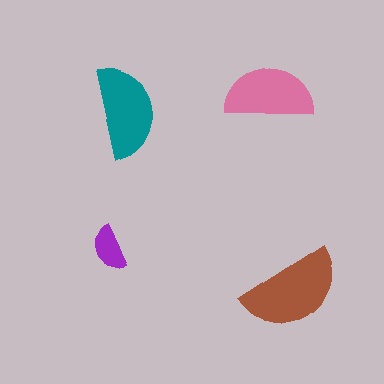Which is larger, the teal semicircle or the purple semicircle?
The teal one.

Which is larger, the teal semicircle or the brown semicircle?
The brown one.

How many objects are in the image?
There are 4 objects in the image.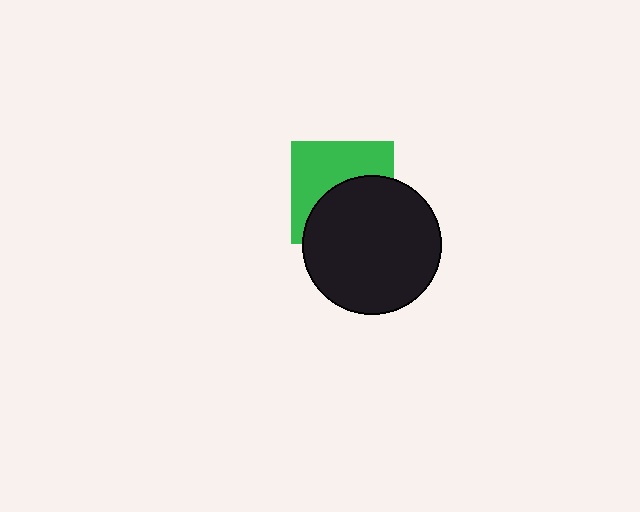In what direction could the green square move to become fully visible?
The green square could move up. That would shift it out from behind the black circle entirely.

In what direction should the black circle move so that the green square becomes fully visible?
The black circle should move down. That is the shortest direction to clear the overlap and leave the green square fully visible.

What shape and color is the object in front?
The object in front is a black circle.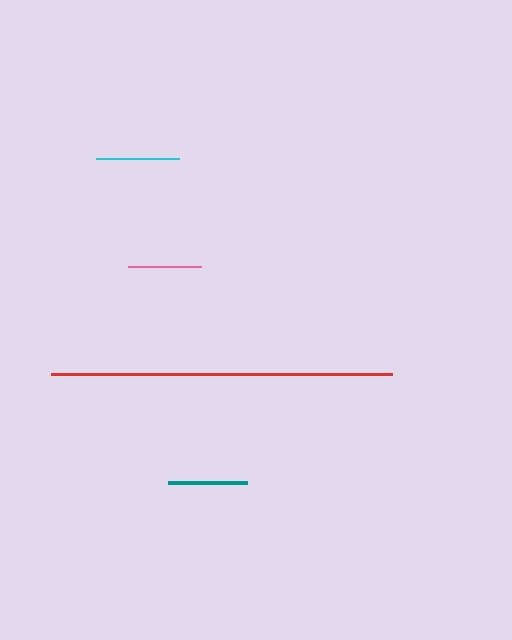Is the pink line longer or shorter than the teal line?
The teal line is longer than the pink line.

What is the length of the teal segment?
The teal segment is approximately 79 pixels long.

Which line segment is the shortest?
The pink line is the shortest at approximately 73 pixels.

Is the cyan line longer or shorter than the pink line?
The cyan line is longer than the pink line.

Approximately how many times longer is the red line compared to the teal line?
The red line is approximately 4.3 times the length of the teal line.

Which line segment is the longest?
The red line is the longest at approximately 341 pixels.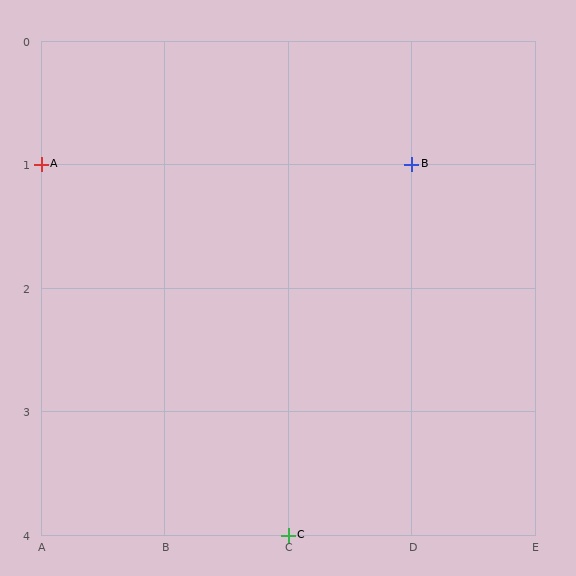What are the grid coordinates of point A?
Point A is at grid coordinates (A, 1).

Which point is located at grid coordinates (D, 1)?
Point B is at (D, 1).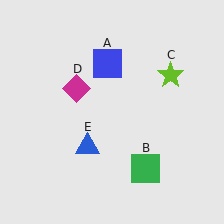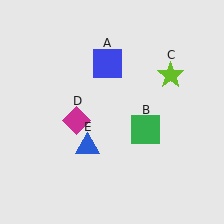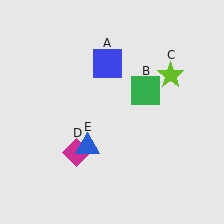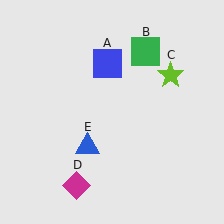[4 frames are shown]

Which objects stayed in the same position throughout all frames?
Blue square (object A) and lime star (object C) and blue triangle (object E) remained stationary.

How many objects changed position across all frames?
2 objects changed position: green square (object B), magenta diamond (object D).